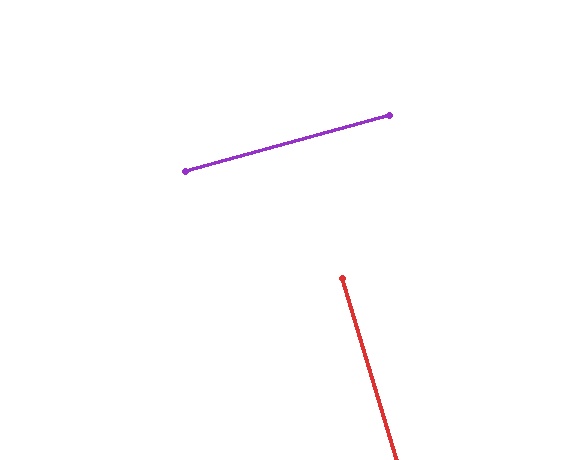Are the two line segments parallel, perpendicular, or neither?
Perpendicular — they meet at approximately 89°.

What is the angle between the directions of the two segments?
Approximately 89 degrees.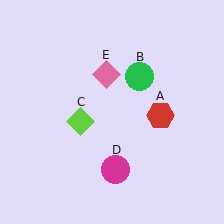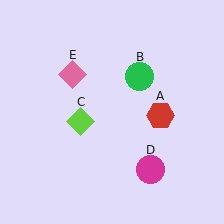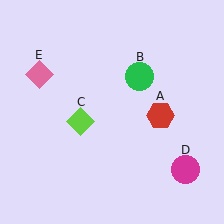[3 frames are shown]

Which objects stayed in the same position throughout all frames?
Red hexagon (object A) and green circle (object B) and lime diamond (object C) remained stationary.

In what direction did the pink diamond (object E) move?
The pink diamond (object E) moved left.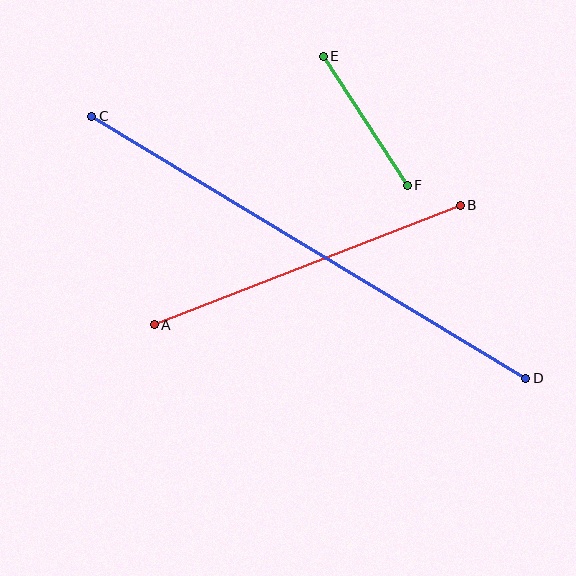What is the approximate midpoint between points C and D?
The midpoint is at approximately (309, 247) pixels.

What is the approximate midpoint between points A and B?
The midpoint is at approximately (307, 265) pixels.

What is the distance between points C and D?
The distance is approximately 507 pixels.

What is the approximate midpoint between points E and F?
The midpoint is at approximately (365, 121) pixels.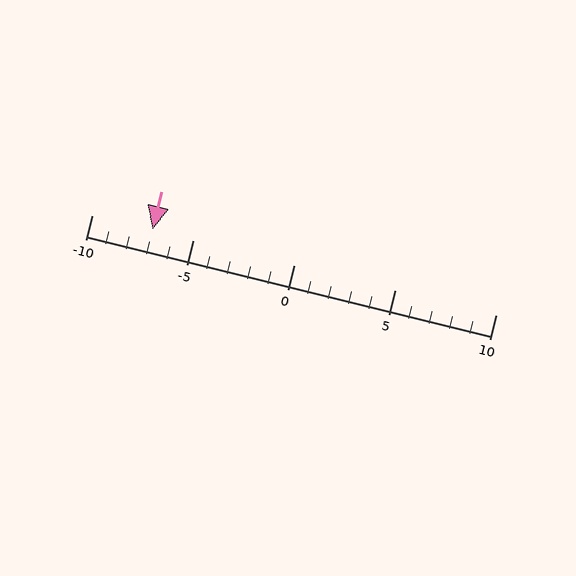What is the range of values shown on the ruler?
The ruler shows values from -10 to 10.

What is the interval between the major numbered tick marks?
The major tick marks are spaced 5 units apart.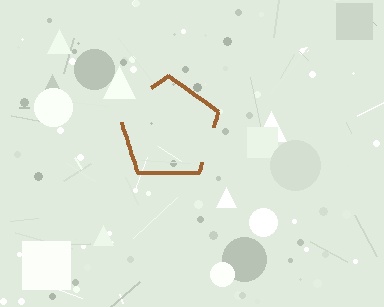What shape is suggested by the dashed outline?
The dashed outline suggests a pentagon.